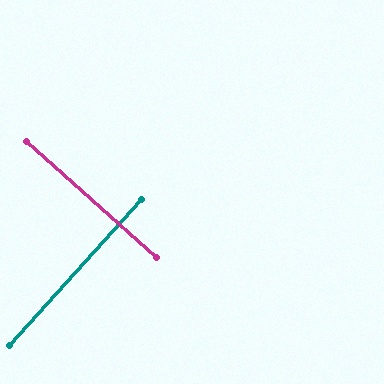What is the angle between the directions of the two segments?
Approximately 90 degrees.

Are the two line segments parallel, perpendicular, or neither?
Perpendicular — they meet at approximately 90°.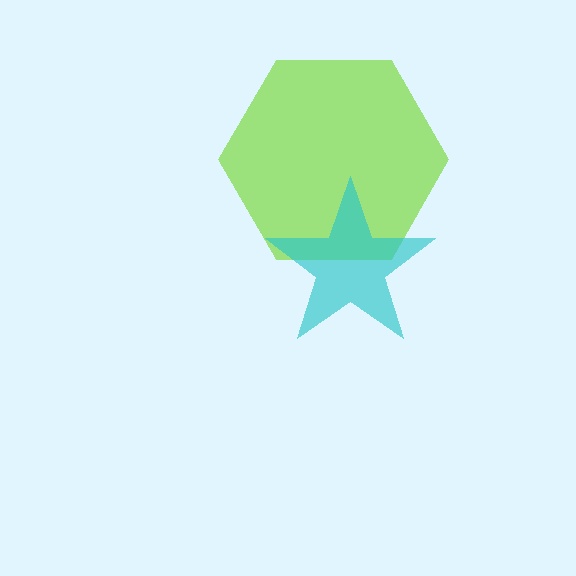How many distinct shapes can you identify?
There are 2 distinct shapes: a lime hexagon, a cyan star.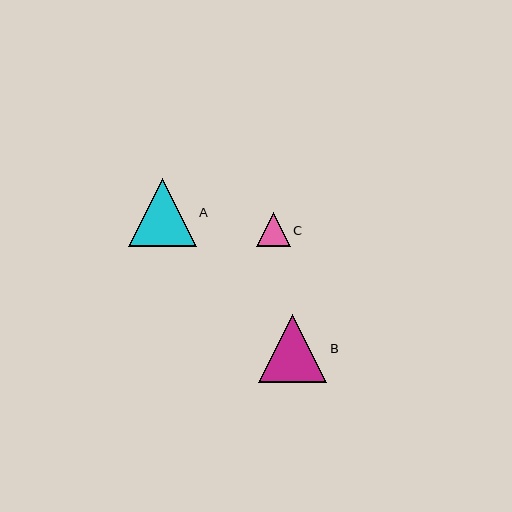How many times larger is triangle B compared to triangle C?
Triangle B is approximately 2.0 times the size of triangle C.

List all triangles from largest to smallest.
From largest to smallest: B, A, C.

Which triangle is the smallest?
Triangle C is the smallest with a size of approximately 34 pixels.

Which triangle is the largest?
Triangle B is the largest with a size of approximately 68 pixels.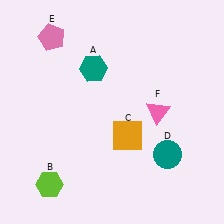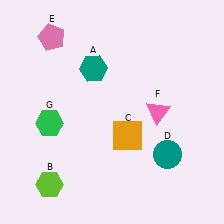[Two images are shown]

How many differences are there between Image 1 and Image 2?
There is 1 difference between the two images.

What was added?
A green hexagon (G) was added in Image 2.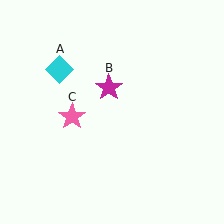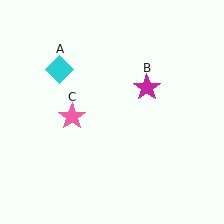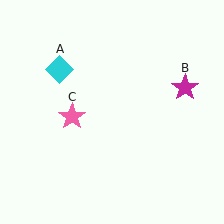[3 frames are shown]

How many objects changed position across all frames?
1 object changed position: magenta star (object B).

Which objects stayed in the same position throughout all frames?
Cyan diamond (object A) and pink star (object C) remained stationary.